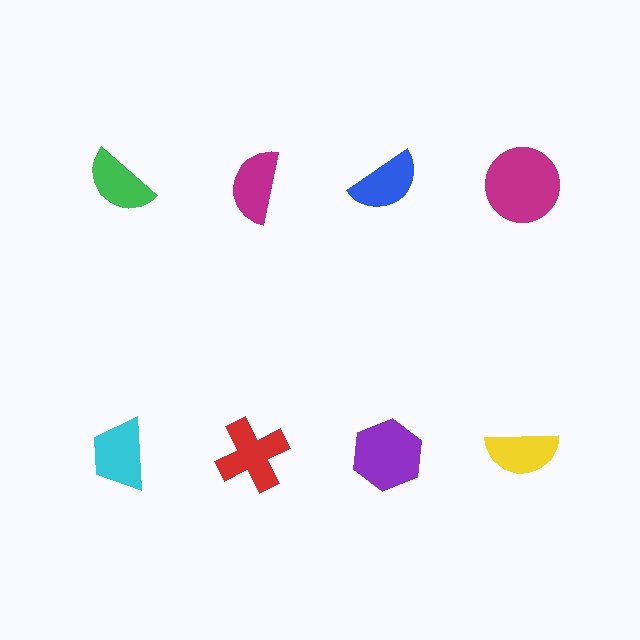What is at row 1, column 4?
A magenta circle.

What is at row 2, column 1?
A cyan trapezoid.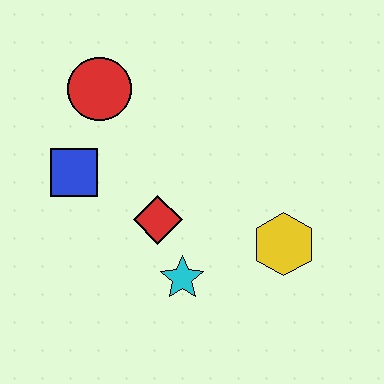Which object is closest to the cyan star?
The red diamond is closest to the cyan star.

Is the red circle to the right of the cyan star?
No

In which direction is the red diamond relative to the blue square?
The red diamond is to the right of the blue square.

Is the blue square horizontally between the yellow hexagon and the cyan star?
No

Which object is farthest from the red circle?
The yellow hexagon is farthest from the red circle.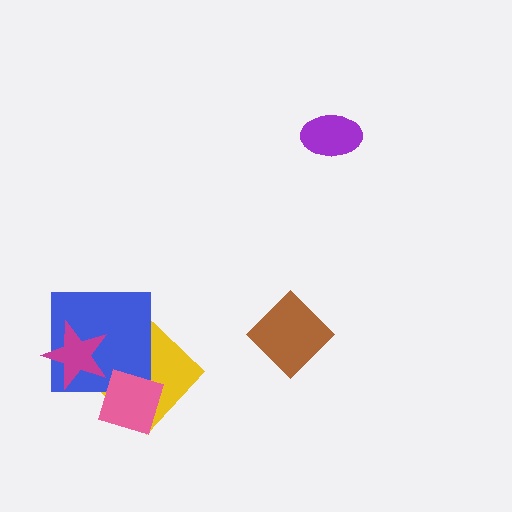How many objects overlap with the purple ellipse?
0 objects overlap with the purple ellipse.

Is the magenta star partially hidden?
No, no other shape covers it.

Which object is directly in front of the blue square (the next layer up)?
The pink diamond is directly in front of the blue square.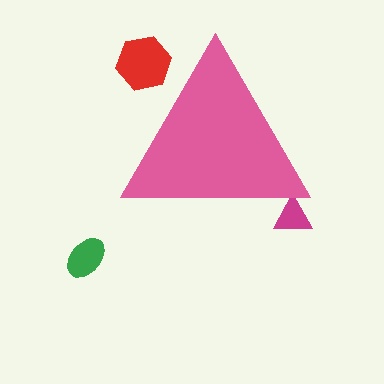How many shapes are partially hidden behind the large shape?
2 shapes are partially hidden.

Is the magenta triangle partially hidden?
Yes, the magenta triangle is partially hidden behind the pink triangle.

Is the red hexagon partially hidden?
Yes, the red hexagon is partially hidden behind the pink triangle.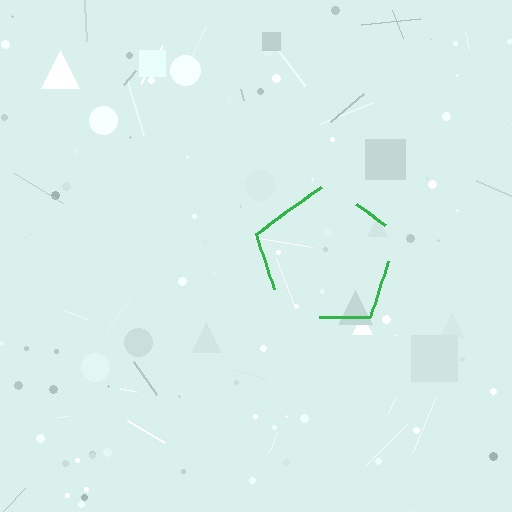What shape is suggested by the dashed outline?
The dashed outline suggests a pentagon.